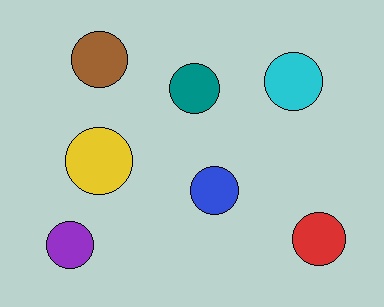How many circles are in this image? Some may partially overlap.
There are 7 circles.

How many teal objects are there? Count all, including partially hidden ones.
There is 1 teal object.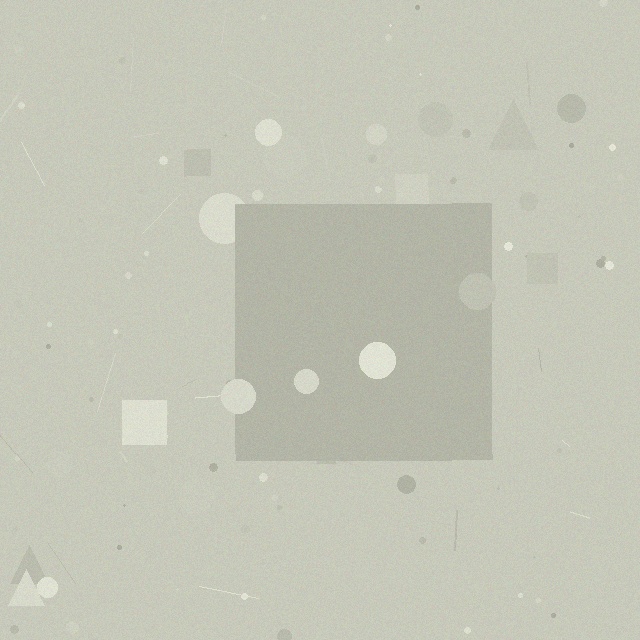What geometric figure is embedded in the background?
A square is embedded in the background.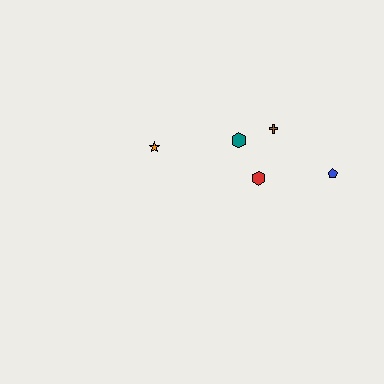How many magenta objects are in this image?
There are no magenta objects.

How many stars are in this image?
There is 1 star.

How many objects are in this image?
There are 5 objects.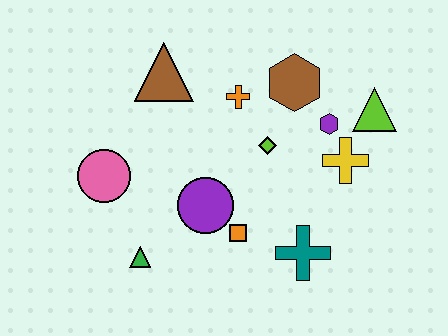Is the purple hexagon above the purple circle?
Yes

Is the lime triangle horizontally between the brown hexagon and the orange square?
No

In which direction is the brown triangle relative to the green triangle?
The brown triangle is above the green triangle.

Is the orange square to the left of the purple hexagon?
Yes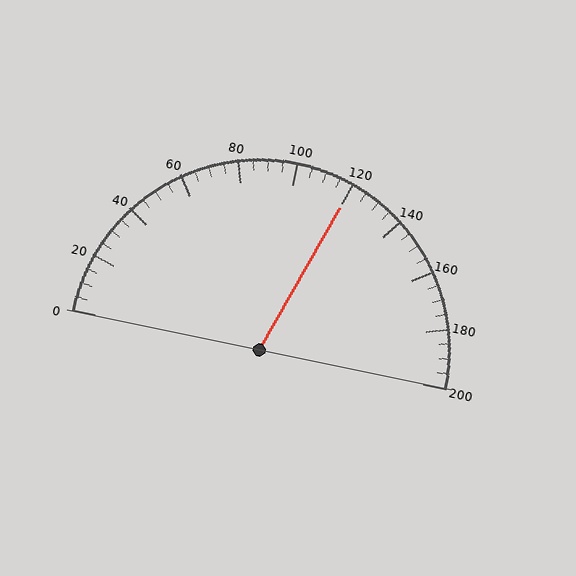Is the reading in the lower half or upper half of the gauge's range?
The reading is in the upper half of the range (0 to 200).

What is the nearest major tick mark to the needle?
The nearest major tick mark is 120.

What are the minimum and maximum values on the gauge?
The gauge ranges from 0 to 200.